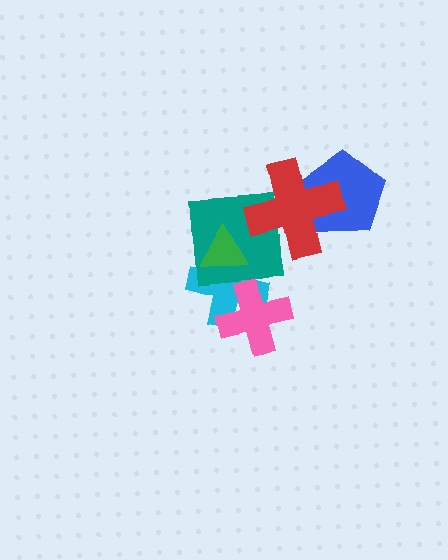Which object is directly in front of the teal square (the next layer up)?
The red cross is directly in front of the teal square.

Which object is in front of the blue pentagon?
The red cross is in front of the blue pentagon.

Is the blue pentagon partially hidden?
Yes, it is partially covered by another shape.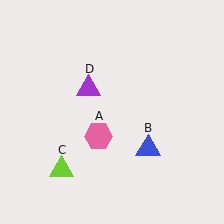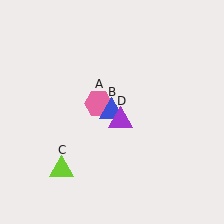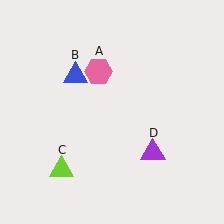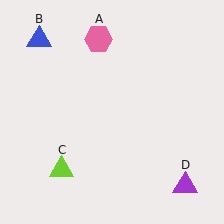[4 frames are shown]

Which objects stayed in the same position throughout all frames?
Lime triangle (object C) remained stationary.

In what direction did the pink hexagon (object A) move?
The pink hexagon (object A) moved up.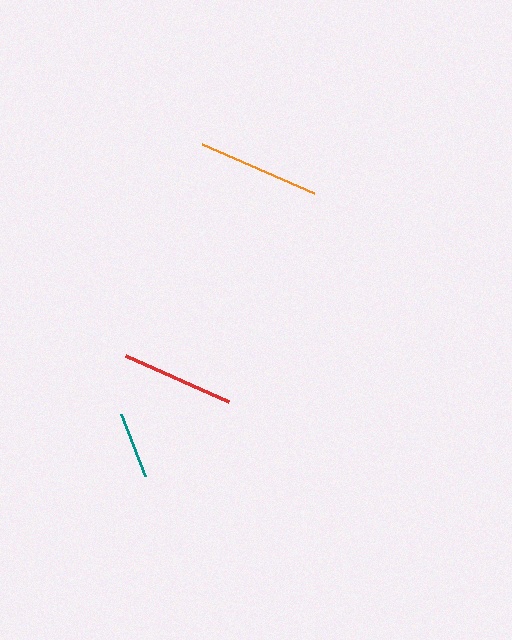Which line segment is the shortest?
The teal line is the shortest at approximately 66 pixels.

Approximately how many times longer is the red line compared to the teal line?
The red line is approximately 1.7 times the length of the teal line.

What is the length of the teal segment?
The teal segment is approximately 66 pixels long.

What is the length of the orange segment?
The orange segment is approximately 123 pixels long.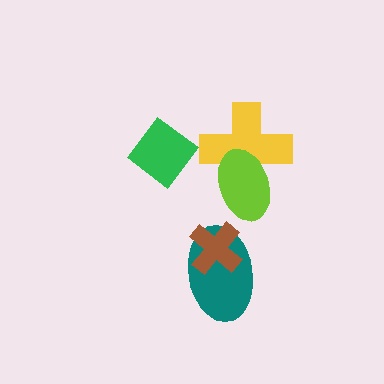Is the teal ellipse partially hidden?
Yes, it is partially covered by another shape.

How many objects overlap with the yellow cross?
1 object overlaps with the yellow cross.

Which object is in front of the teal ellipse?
The brown cross is in front of the teal ellipse.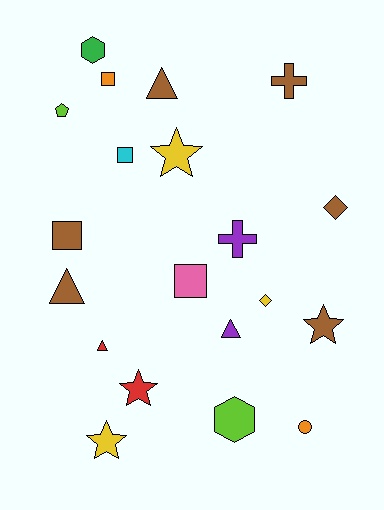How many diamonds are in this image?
There are 2 diamonds.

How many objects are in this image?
There are 20 objects.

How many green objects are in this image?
There is 1 green object.